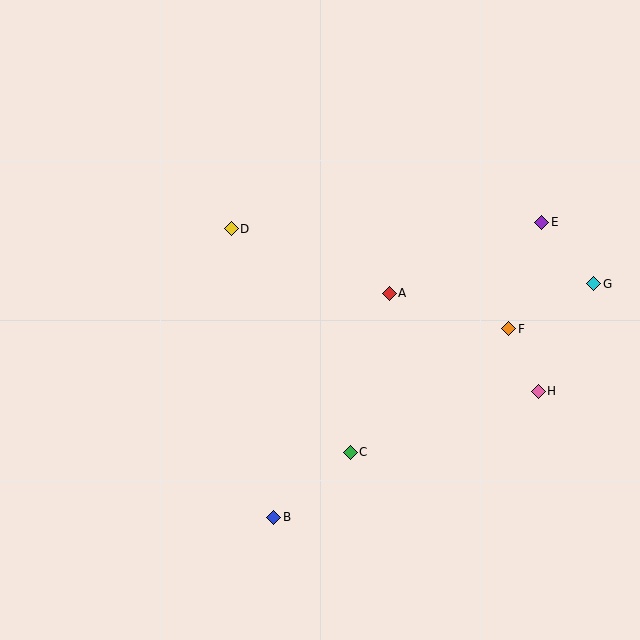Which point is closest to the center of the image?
Point A at (389, 293) is closest to the center.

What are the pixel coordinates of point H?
Point H is at (538, 391).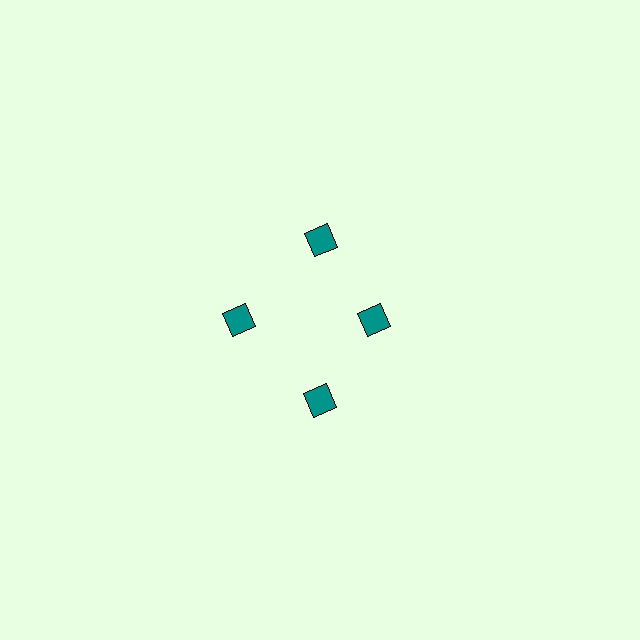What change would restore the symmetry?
The symmetry would be restored by moving it outward, back onto the ring so that all 4 diamonds sit at equal angles and equal distance from the center.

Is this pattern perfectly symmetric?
No. The 4 teal diamonds are arranged in a ring, but one element near the 3 o'clock position is pulled inward toward the center, breaking the 4-fold rotational symmetry.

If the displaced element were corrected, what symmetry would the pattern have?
It would have 4-fold rotational symmetry — the pattern would map onto itself every 90 degrees.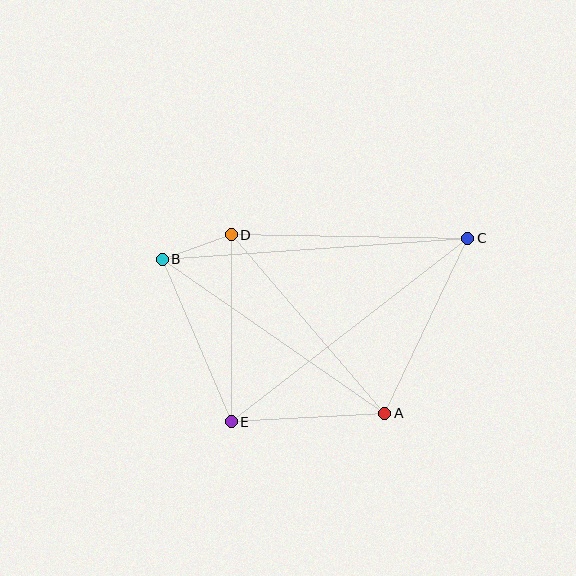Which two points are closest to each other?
Points B and D are closest to each other.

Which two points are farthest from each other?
Points B and C are farthest from each other.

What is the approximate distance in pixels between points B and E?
The distance between B and E is approximately 177 pixels.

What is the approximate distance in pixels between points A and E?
The distance between A and E is approximately 154 pixels.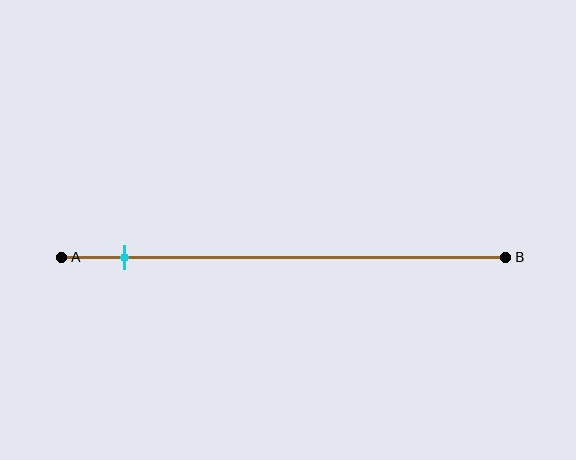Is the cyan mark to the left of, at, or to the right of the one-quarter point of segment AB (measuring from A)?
The cyan mark is to the left of the one-quarter point of segment AB.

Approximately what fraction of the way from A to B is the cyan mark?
The cyan mark is approximately 15% of the way from A to B.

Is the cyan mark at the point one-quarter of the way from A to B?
No, the mark is at about 15% from A, not at the 25% one-quarter point.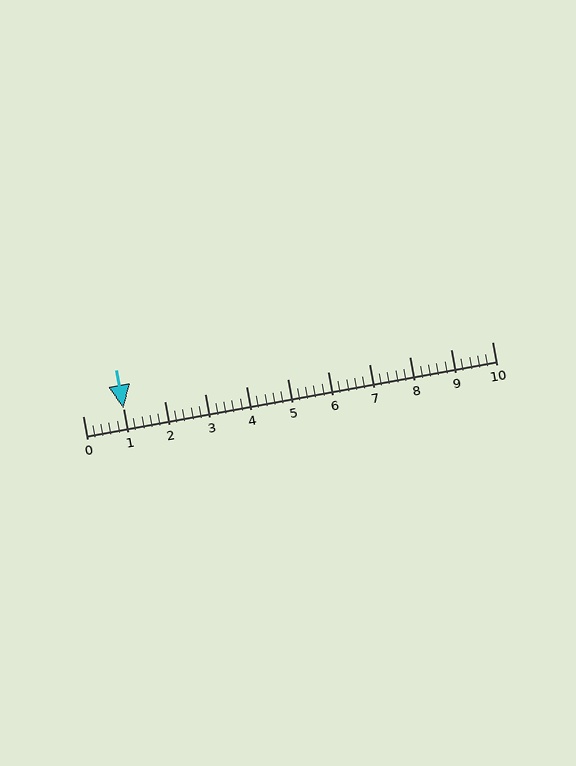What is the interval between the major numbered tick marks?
The major tick marks are spaced 1 units apart.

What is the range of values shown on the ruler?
The ruler shows values from 0 to 10.